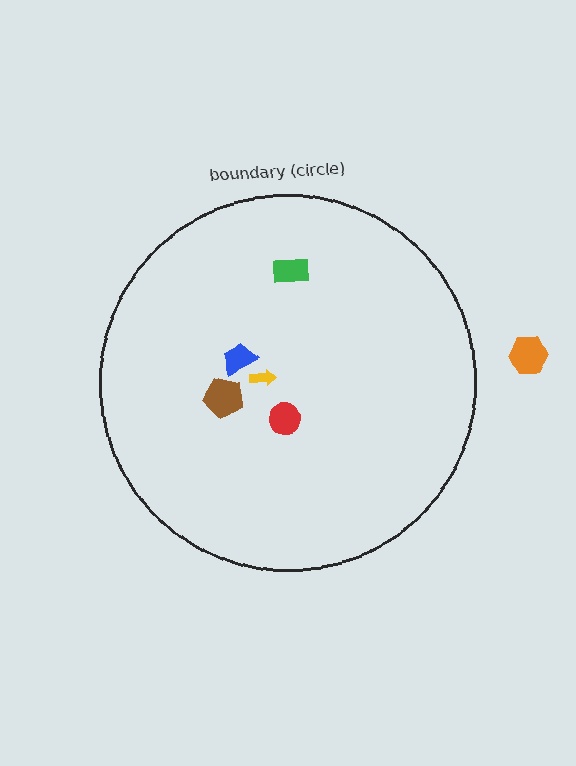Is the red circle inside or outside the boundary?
Inside.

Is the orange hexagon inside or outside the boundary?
Outside.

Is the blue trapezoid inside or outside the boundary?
Inside.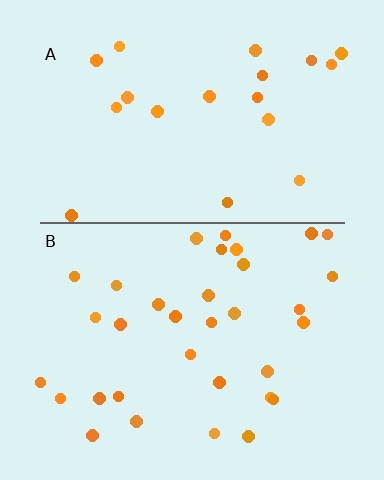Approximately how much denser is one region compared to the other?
Approximately 1.7× — region B over region A.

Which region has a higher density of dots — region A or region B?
B (the bottom).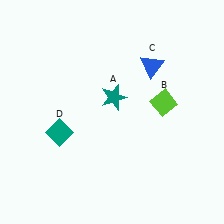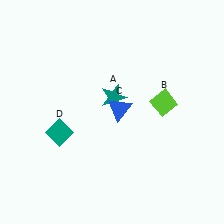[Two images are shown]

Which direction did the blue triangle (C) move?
The blue triangle (C) moved down.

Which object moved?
The blue triangle (C) moved down.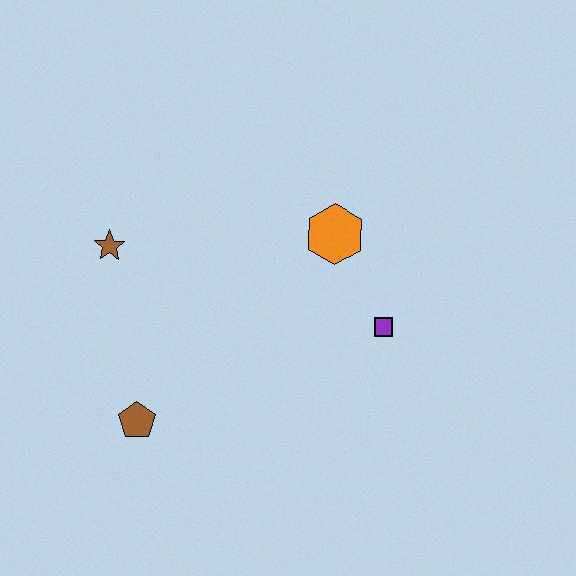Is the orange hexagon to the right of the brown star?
Yes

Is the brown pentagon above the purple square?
No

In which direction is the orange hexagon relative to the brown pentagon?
The orange hexagon is to the right of the brown pentagon.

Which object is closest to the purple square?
The orange hexagon is closest to the purple square.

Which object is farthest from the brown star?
The purple square is farthest from the brown star.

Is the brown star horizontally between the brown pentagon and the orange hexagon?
No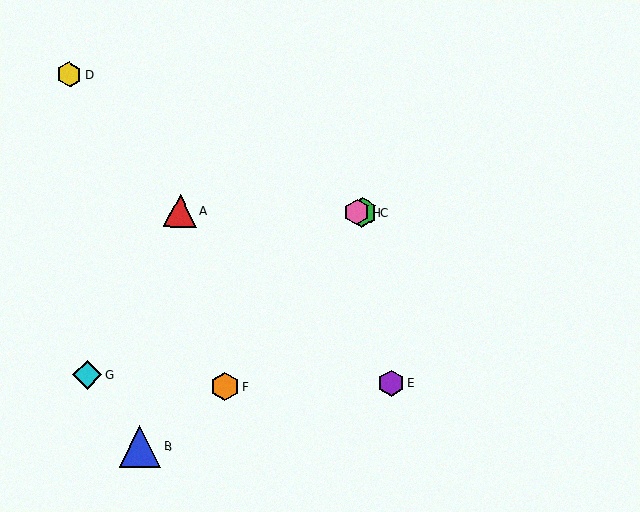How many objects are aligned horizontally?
3 objects (A, C, H) are aligned horizontally.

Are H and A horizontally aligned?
Yes, both are at y≈213.